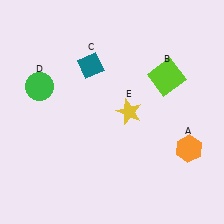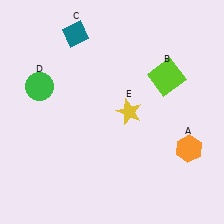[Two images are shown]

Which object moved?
The teal diamond (C) moved up.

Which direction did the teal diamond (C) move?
The teal diamond (C) moved up.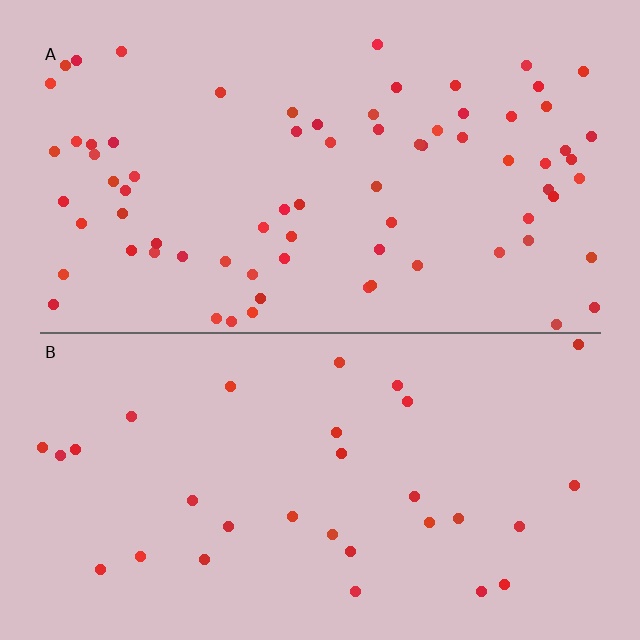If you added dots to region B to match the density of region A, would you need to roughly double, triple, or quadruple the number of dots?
Approximately double.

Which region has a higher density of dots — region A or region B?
A (the top).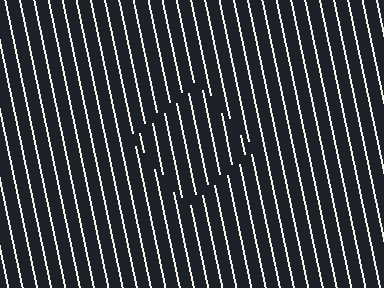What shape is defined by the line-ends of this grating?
An illusory square. The interior of the shape contains the same grating, shifted by half a period — the contour is defined by the phase discontinuity where line-ends from the inner and outer gratings abut.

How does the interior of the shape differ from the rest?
The interior of the shape contains the same grating, shifted by half a period — the contour is defined by the phase discontinuity where line-ends from the inner and outer gratings abut.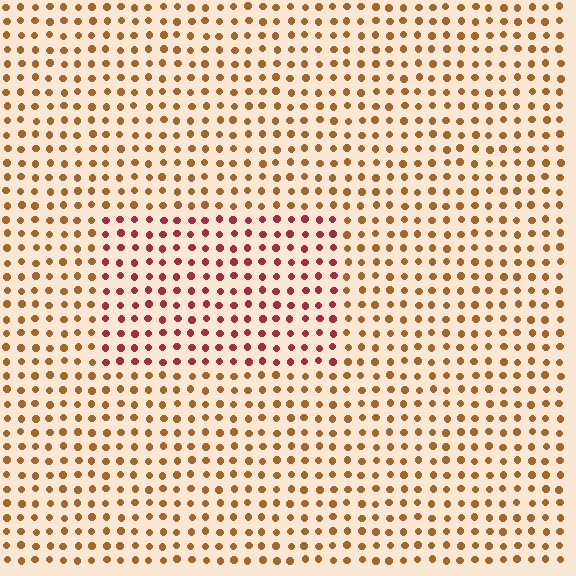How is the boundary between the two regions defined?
The boundary is defined purely by a slight shift in hue (about 43 degrees). Spacing, size, and orientation are identical on both sides.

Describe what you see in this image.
The image is filled with small brown elements in a uniform arrangement. A rectangle-shaped region is visible where the elements are tinted to a slightly different hue, forming a subtle color boundary.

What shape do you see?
I see a rectangle.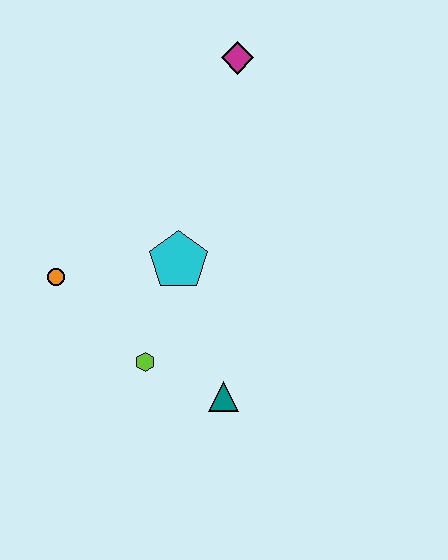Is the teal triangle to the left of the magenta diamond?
Yes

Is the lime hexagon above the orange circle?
No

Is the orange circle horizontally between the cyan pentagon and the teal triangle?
No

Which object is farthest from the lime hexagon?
The magenta diamond is farthest from the lime hexagon.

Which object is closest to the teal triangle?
The lime hexagon is closest to the teal triangle.